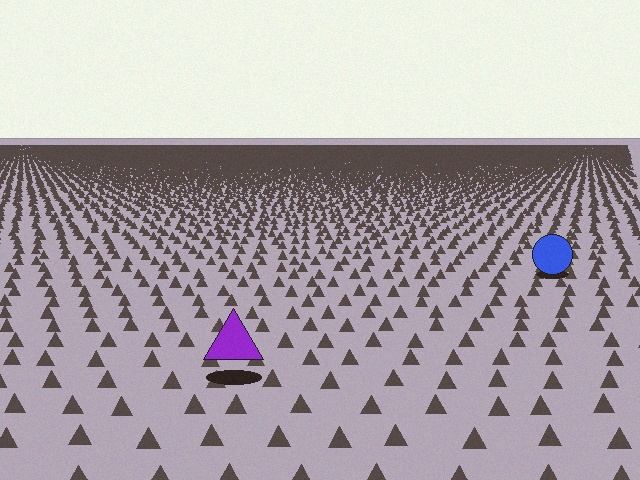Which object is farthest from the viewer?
The blue circle is farthest from the viewer. It appears smaller and the ground texture around it is denser.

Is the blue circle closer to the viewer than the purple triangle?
No. The purple triangle is closer — you can tell from the texture gradient: the ground texture is coarser near it.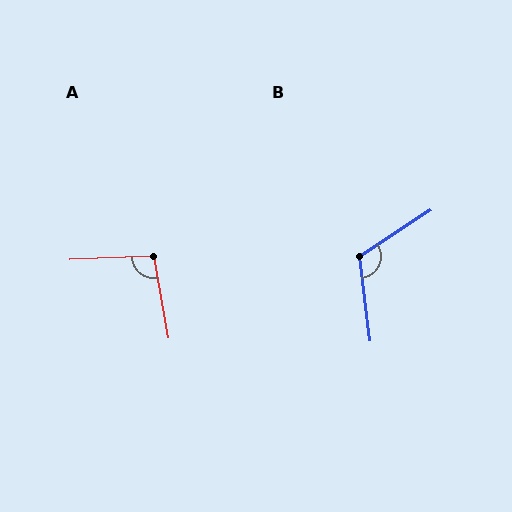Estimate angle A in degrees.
Approximately 98 degrees.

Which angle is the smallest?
A, at approximately 98 degrees.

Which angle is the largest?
B, at approximately 117 degrees.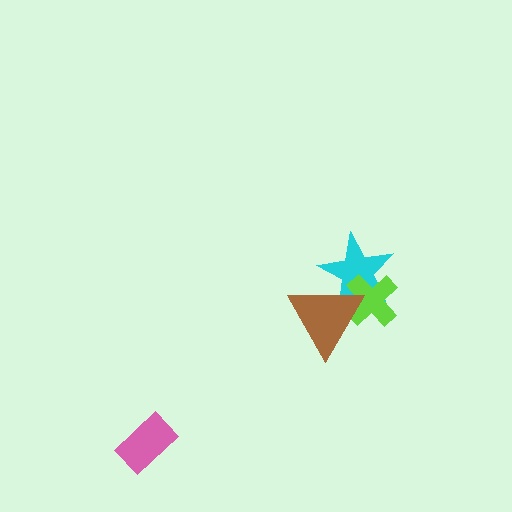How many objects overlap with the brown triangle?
2 objects overlap with the brown triangle.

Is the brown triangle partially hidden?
No, no other shape covers it.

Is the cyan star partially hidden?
Yes, it is partially covered by another shape.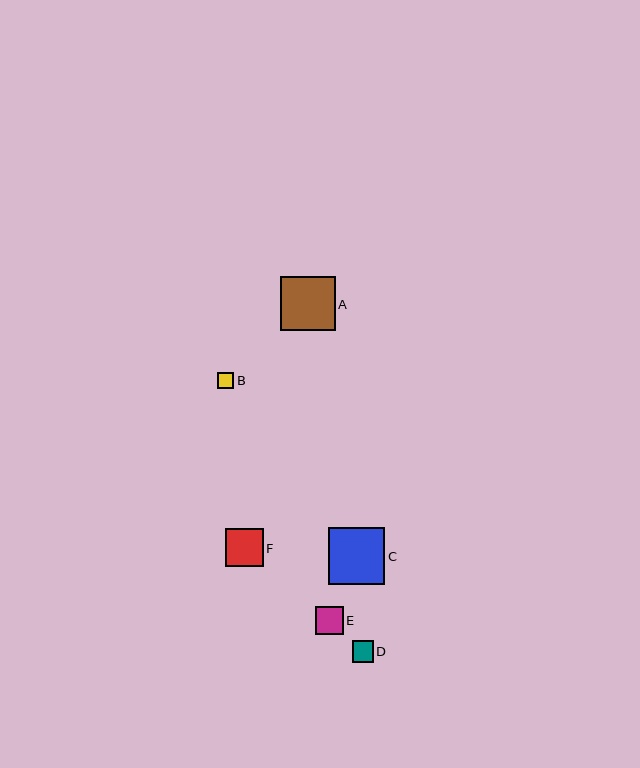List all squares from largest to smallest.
From largest to smallest: C, A, F, E, D, B.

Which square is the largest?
Square C is the largest with a size of approximately 56 pixels.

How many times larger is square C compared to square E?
Square C is approximately 2.0 times the size of square E.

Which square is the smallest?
Square B is the smallest with a size of approximately 16 pixels.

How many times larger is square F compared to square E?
Square F is approximately 1.3 times the size of square E.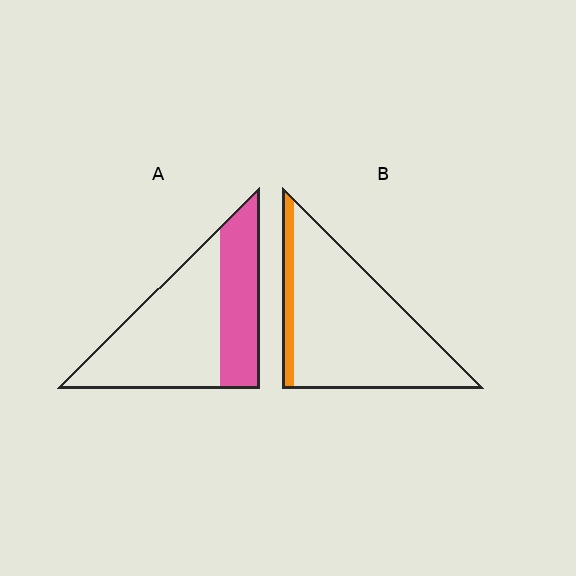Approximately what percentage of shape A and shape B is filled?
A is approximately 35% and B is approximately 10%.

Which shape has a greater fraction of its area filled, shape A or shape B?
Shape A.